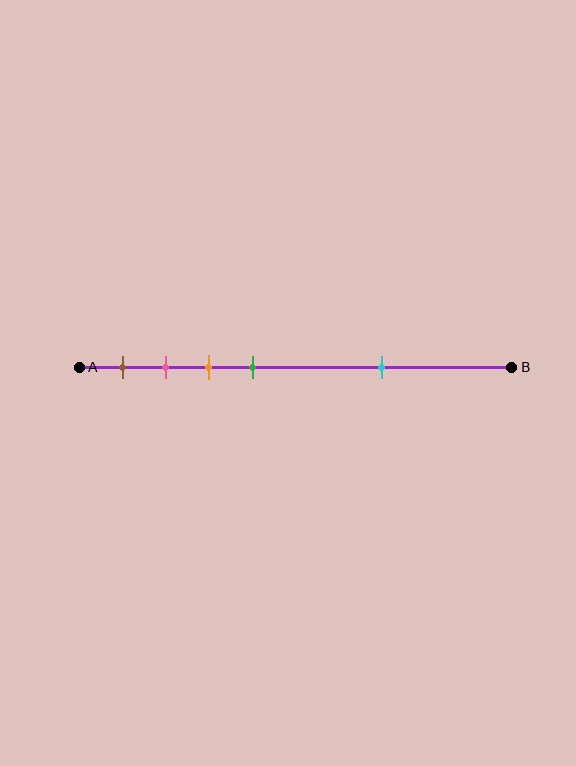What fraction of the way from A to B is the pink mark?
The pink mark is approximately 20% (0.2) of the way from A to B.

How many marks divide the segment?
There are 5 marks dividing the segment.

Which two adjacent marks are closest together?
The pink and orange marks are the closest adjacent pair.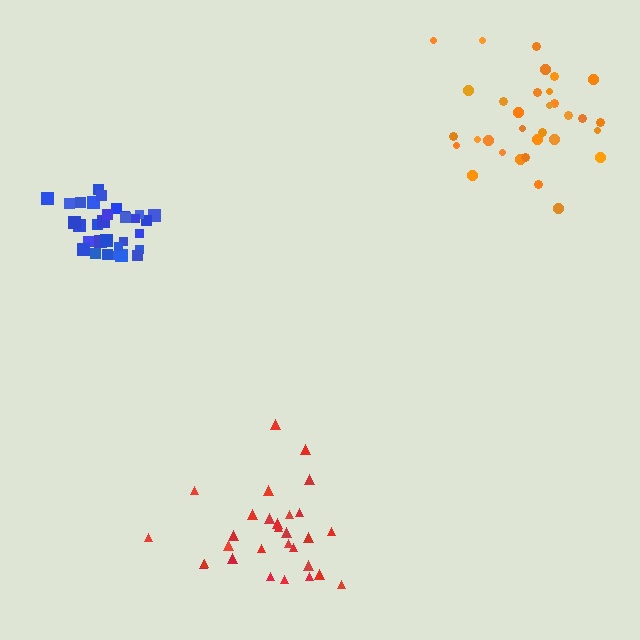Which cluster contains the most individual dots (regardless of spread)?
Blue (35).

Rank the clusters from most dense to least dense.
blue, red, orange.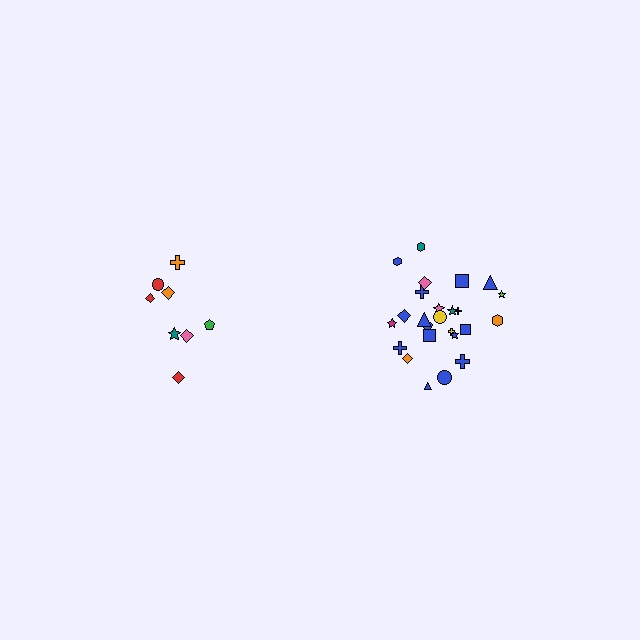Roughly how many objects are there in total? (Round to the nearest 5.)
Roughly 35 objects in total.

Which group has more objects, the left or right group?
The right group.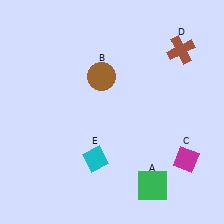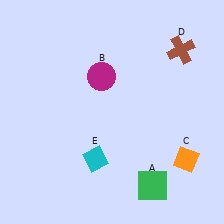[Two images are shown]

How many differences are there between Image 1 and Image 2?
There are 2 differences between the two images.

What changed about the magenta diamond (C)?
In Image 1, C is magenta. In Image 2, it changed to orange.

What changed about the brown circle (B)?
In Image 1, B is brown. In Image 2, it changed to magenta.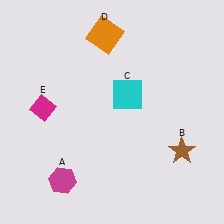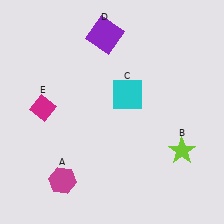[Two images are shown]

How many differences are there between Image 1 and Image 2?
There are 2 differences between the two images.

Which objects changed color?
B changed from brown to lime. D changed from orange to purple.